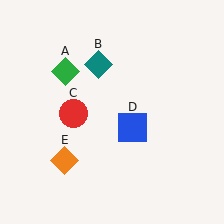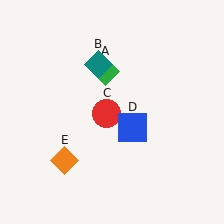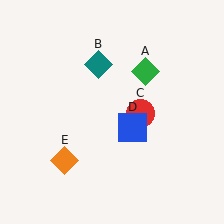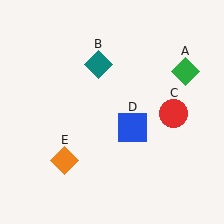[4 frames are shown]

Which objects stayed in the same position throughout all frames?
Teal diamond (object B) and blue square (object D) and orange diamond (object E) remained stationary.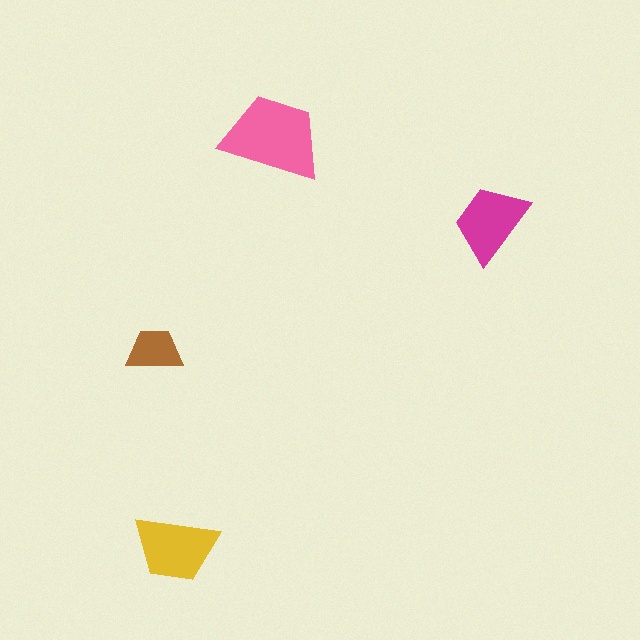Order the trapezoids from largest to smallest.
the pink one, the yellow one, the magenta one, the brown one.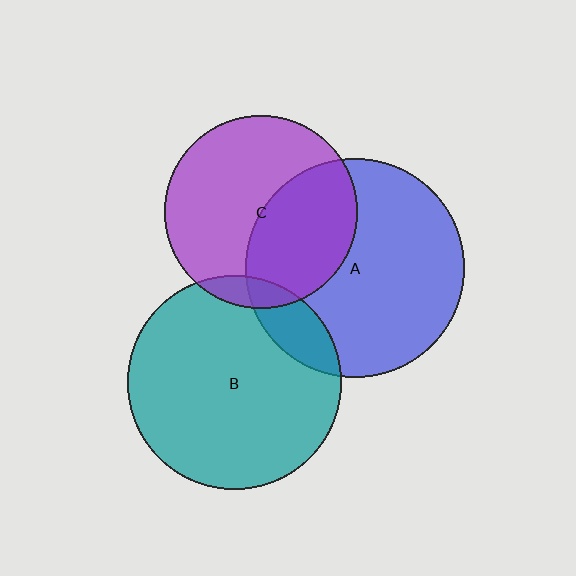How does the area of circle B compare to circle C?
Approximately 1.2 times.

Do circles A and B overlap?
Yes.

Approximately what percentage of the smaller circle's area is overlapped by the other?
Approximately 15%.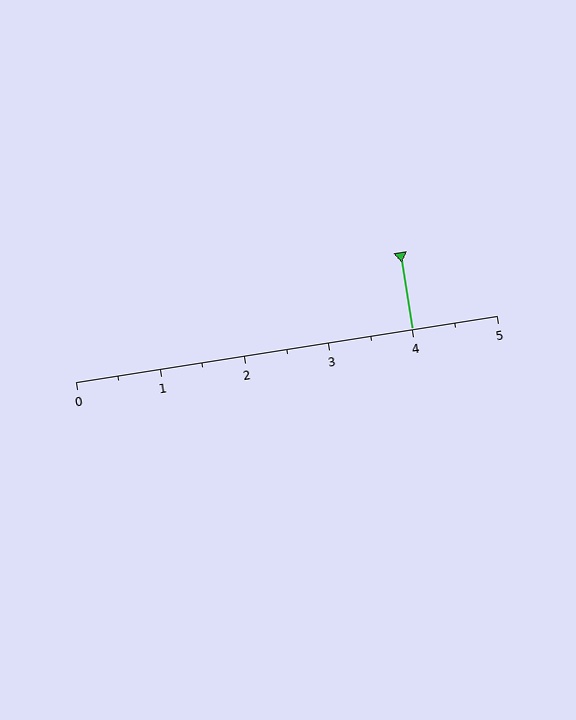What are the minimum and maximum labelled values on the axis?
The axis runs from 0 to 5.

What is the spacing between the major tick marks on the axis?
The major ticks are spaced 1 apart.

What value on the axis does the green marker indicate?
The marker indicates approximately 4.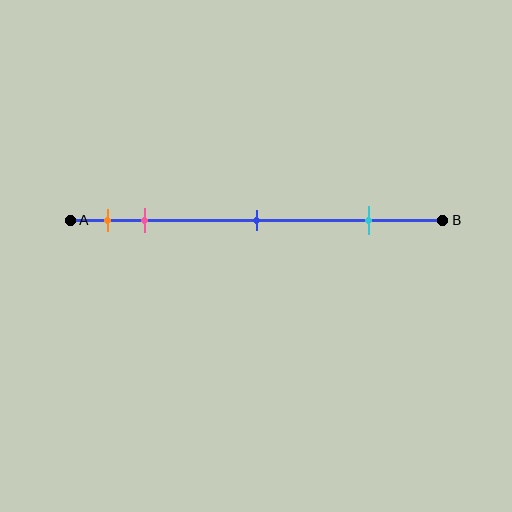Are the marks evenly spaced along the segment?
No, the marks are not evenly spaced.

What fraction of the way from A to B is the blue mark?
The blue mark is approximately 50% (0.5) of the way from A to B.